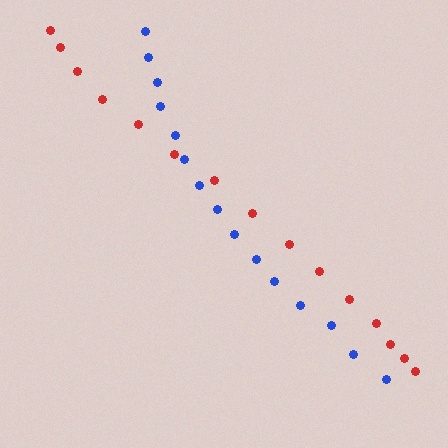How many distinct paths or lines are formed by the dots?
There are 2 distinct paths.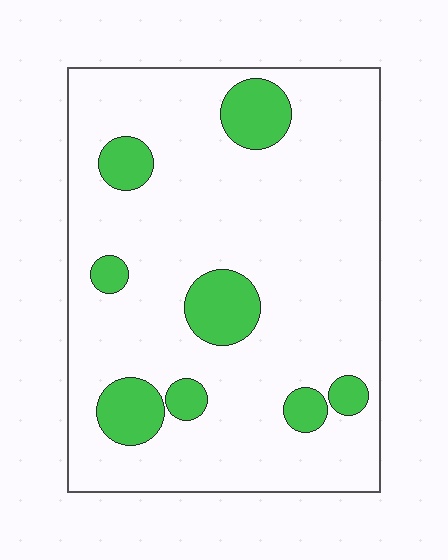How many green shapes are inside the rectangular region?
8.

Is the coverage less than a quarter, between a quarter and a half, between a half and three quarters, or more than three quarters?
Less than a quarter.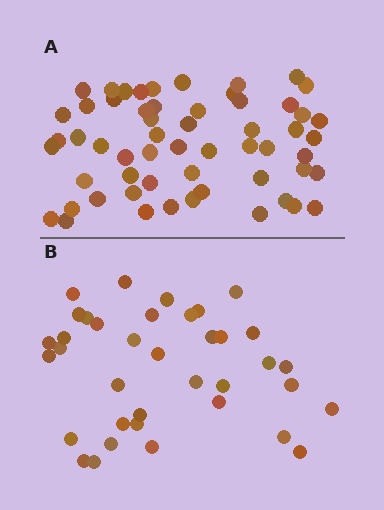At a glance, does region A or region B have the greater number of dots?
Region A (the top region) has more dots.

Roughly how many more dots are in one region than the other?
Region A has approximately 20 more dots than region B.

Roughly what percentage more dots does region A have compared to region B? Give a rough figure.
About 55% more.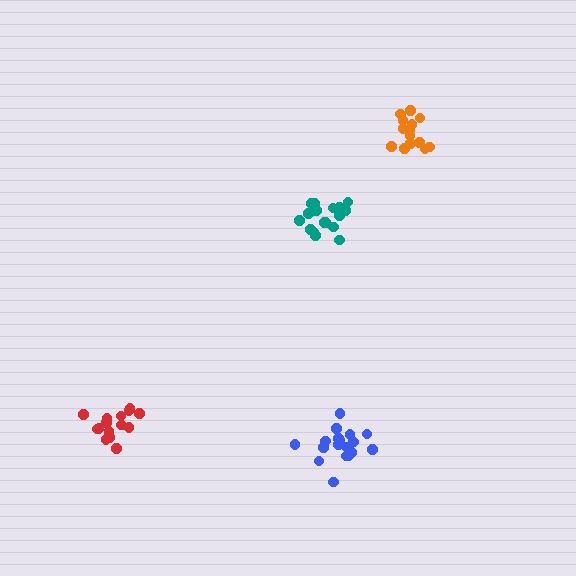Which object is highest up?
The orange cluster is topmost.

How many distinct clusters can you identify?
There are 4 distinct clusters.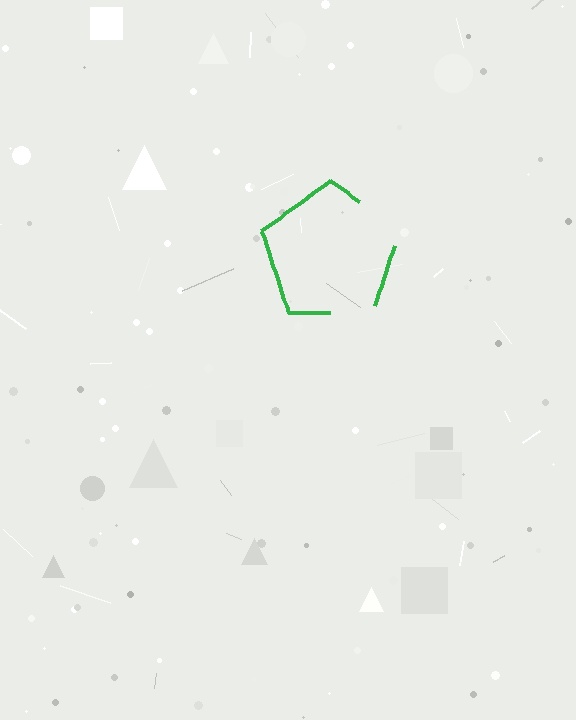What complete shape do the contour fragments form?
The contour fragments form a pentagon.